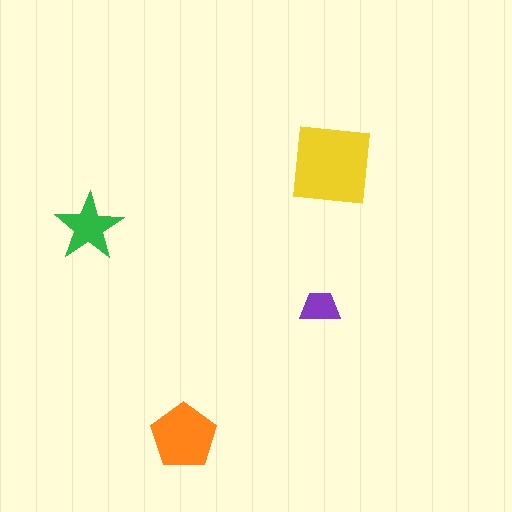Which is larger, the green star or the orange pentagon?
The orange pentagon.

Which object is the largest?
The yellow square.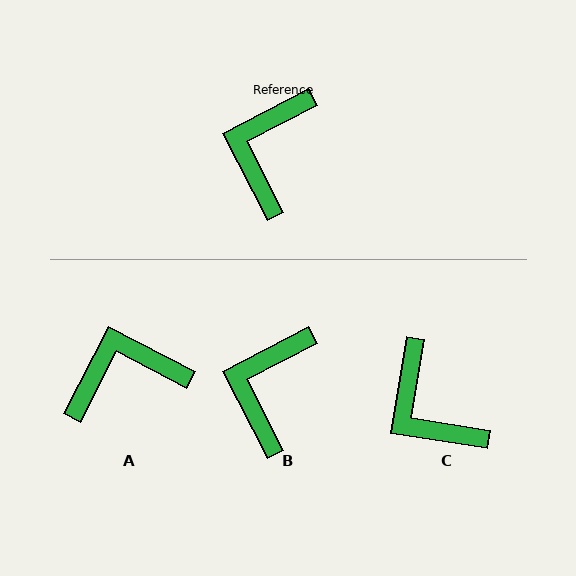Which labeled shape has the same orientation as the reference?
B.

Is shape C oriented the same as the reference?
No, it is off by about 54 degrees.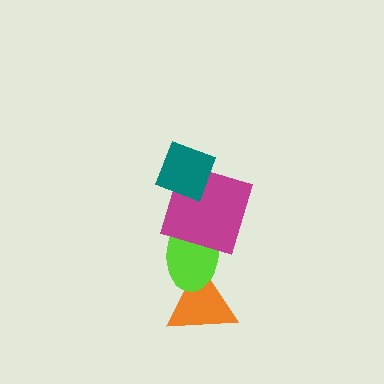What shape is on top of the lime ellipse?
The magenta square is on top of the lime ellipse.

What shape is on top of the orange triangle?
The lime ellipse is on top of the orange triangle.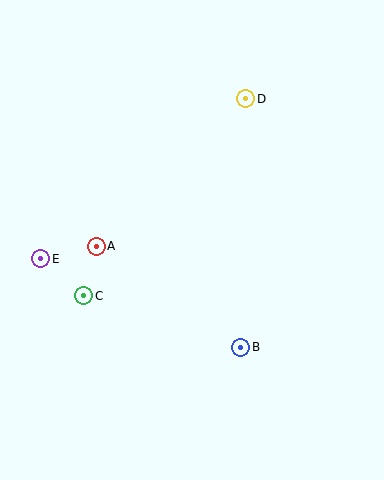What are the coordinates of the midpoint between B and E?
The midpoint between B and E is at (141, 303).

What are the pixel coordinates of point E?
Point E is at (41, 259).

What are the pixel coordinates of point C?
Point C is at (84, 296).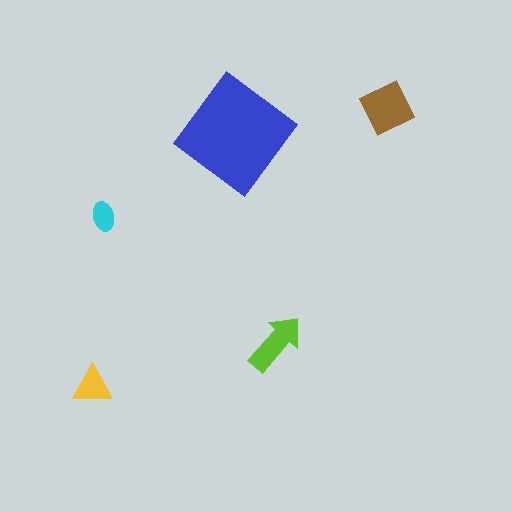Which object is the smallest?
The cyan ellipse.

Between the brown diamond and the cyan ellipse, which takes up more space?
The brown diamond.